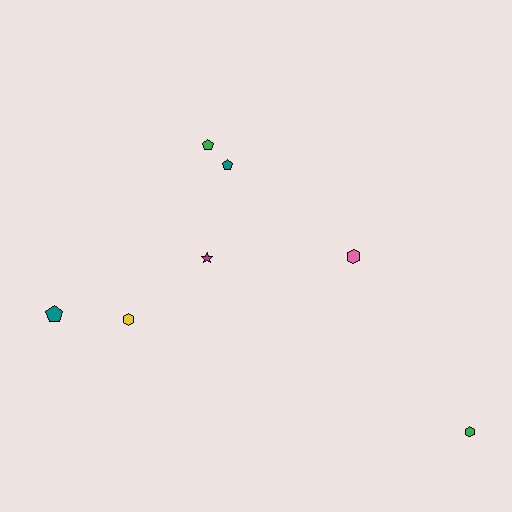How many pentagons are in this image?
There are 3 pentagons.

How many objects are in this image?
There are 7 objects.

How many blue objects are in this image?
There are no blue objects.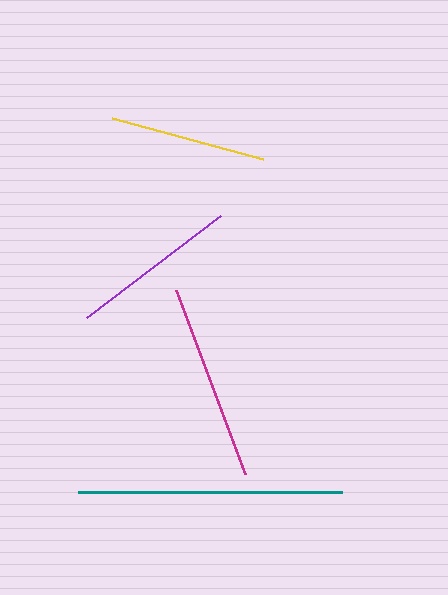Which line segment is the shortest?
The yellow line is the shortest at approximately 156 pixels.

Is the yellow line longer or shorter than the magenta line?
The magenta line is longer than the yellow line.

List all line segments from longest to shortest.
From longest to shortest: teal, magenta, purple, yellow.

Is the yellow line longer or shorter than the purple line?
The purple line is longer than the yellow line.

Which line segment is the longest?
The teal line is the longest at approximately 264 pixels.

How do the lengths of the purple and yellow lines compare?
The purple and yellow lines are approximately the same length.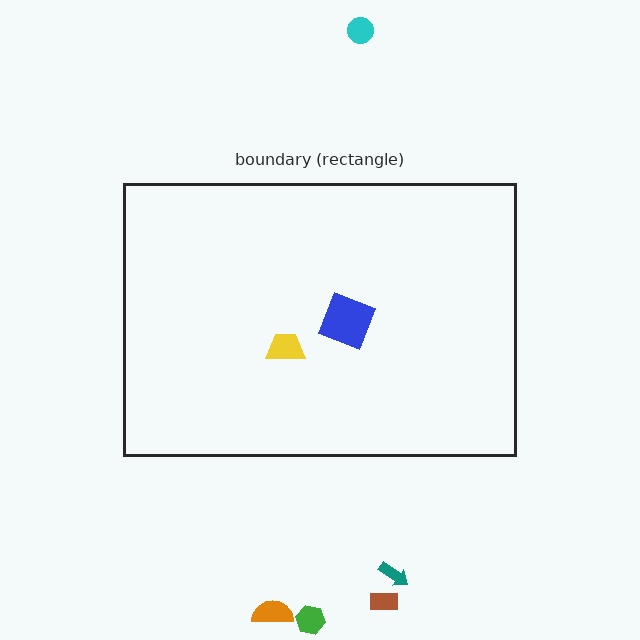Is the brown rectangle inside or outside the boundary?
Outside.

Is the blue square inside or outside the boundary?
Inside.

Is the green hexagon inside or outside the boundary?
Outside.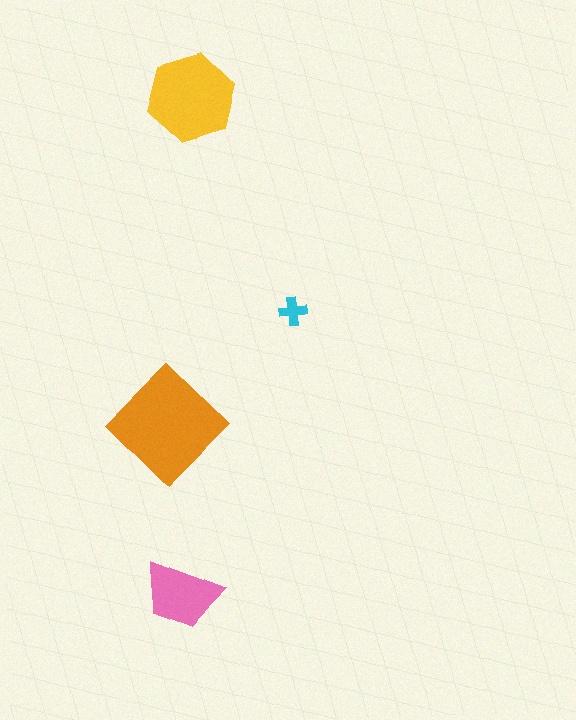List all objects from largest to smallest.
The orange diamond, the yellow hexagon, the pink trapezoid, the cyan cross.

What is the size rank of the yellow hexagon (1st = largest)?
2nd.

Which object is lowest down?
The pink trapezoid is bottommost.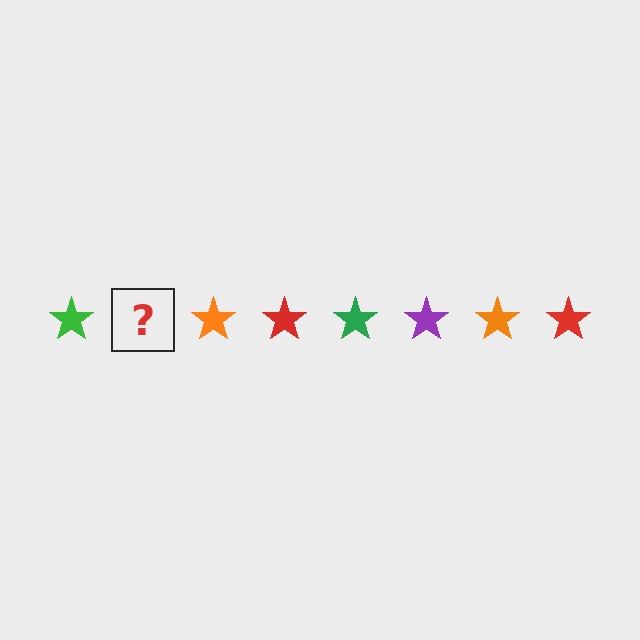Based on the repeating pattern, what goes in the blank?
The blank should be a purple star.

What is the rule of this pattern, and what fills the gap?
The rule is that the pattern cycles through green, purple, orange, red stars. The gap should be filled with a purple star.